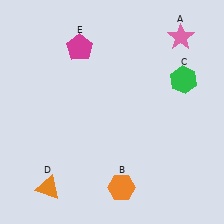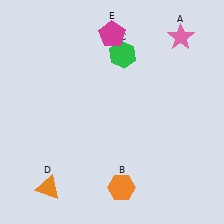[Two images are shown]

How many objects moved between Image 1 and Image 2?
2 objects moved between the two images.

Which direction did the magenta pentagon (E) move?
The magenta pentagon (E) moved right.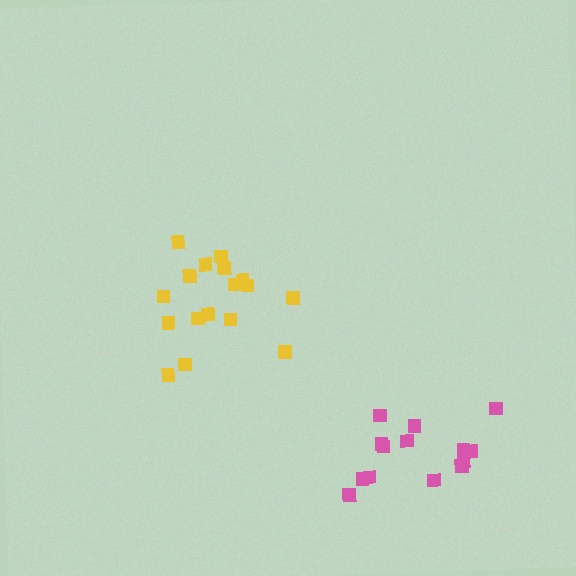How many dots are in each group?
Group 1: 18 dots, Group 2: 14 dots (32 total).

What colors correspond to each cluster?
The clusters are colored: yellow, pink.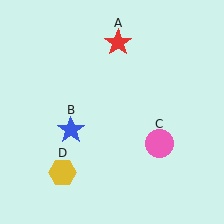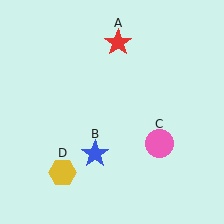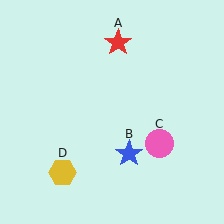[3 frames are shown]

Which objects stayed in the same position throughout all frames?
Red star (object A) and pink circle (object C) and yellow hexagon (object D) remained stationary.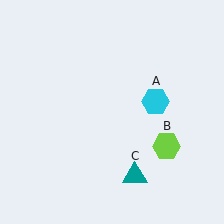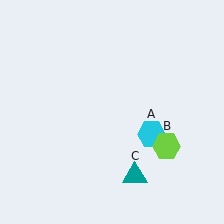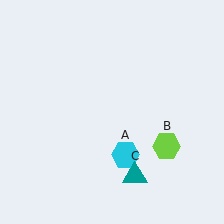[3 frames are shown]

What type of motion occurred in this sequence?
The cyan hexagon (object A) rotated clockwise around the center of the scene.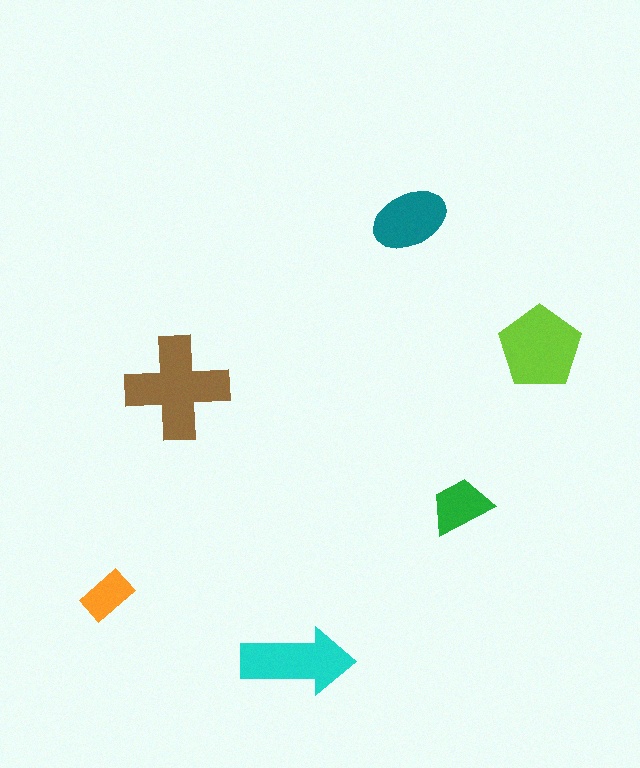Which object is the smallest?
The orange rectangle.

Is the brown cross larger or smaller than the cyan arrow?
Larger.